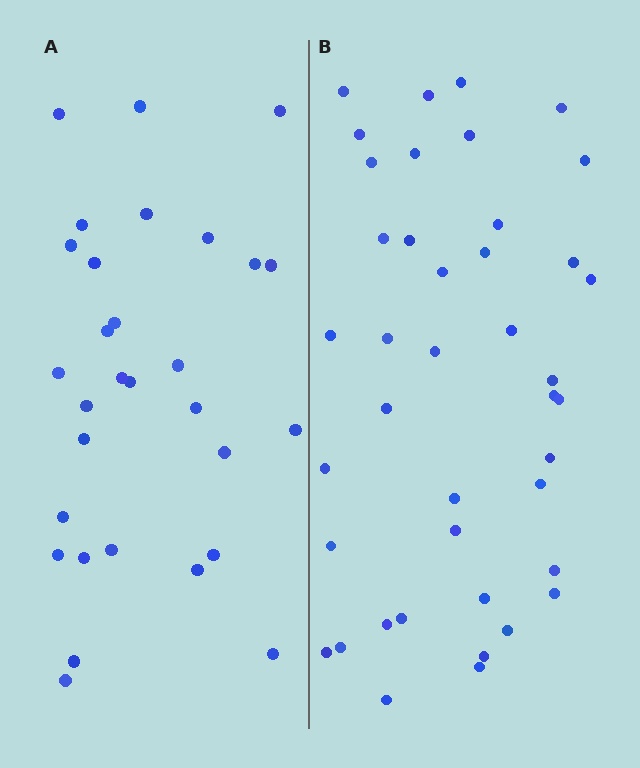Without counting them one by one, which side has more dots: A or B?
Region B (the right region) has more dots.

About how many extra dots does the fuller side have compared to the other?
Region B has roughly 12 or so more dots than region A.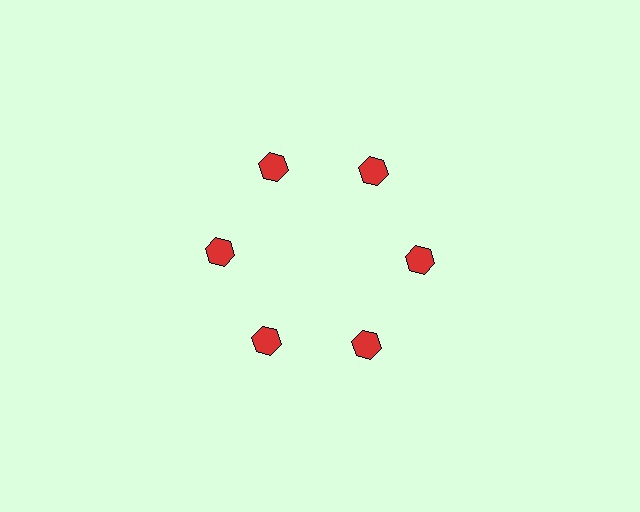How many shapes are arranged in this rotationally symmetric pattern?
There are 6 shapes, arranged in 6 groups of 1.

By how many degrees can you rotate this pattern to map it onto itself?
The pattern maps onto itself every 60 degrees of rotation.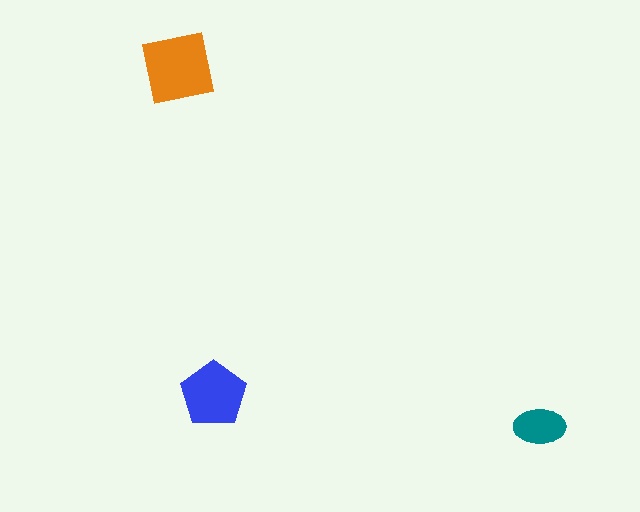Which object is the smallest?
The teal ellipse.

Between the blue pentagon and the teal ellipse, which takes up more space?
The blue pentagon.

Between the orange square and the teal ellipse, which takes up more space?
The orange square.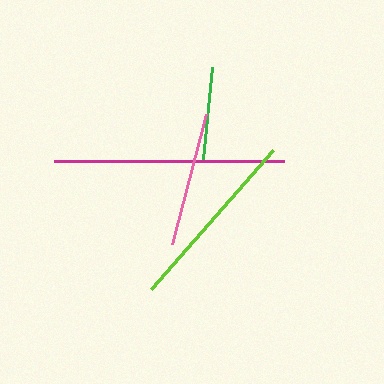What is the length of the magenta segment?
The magenta segment is approximately 229 pixels long.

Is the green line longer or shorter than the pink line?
The pink line is longer than the green line.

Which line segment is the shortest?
The green line is the shortest at approximately 93 pixels.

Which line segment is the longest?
The magenta line is the longest at approximately 229 pixels.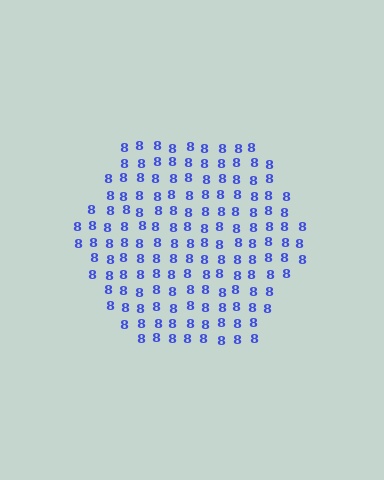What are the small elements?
The small elements are digit 8's.